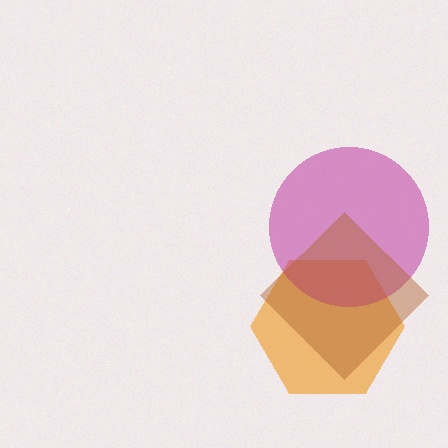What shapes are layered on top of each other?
The layered shapes are: an orange hexagon, a magenta circle, a brown diamond.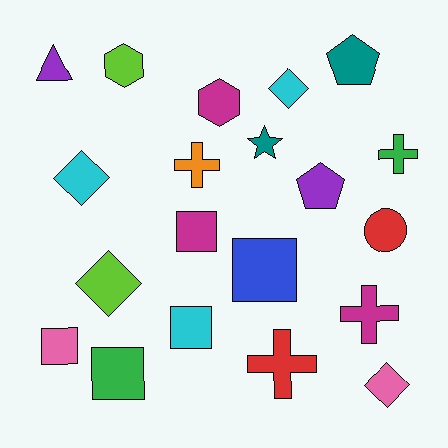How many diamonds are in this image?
There are 4 diamonds.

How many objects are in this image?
There are 20 objects.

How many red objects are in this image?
There are 2 red objects.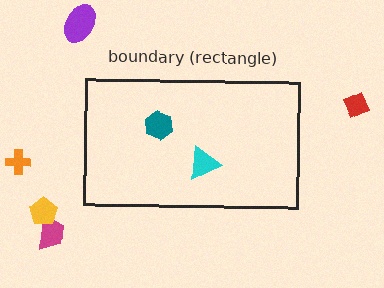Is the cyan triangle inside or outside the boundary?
Inside.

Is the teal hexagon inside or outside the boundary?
Inside.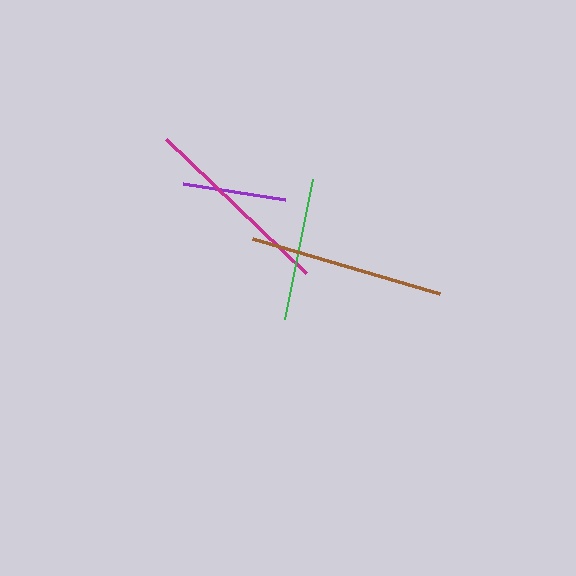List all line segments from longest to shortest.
From longest to shortest: brown, magenta, green, purple.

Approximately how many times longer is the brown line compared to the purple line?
The brown line is approximately 1.9 times the length of the purple line.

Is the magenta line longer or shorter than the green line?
The magenta line is longer than the green line.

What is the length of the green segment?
The green segment is approximately 143 pixels long.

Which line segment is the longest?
The brown line is the longest at approximately 195 pixels.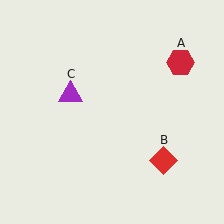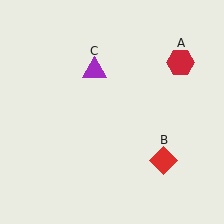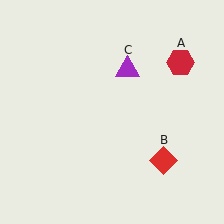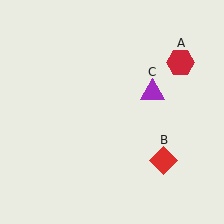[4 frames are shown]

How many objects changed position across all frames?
1 object changed position: purple triangle (object C).